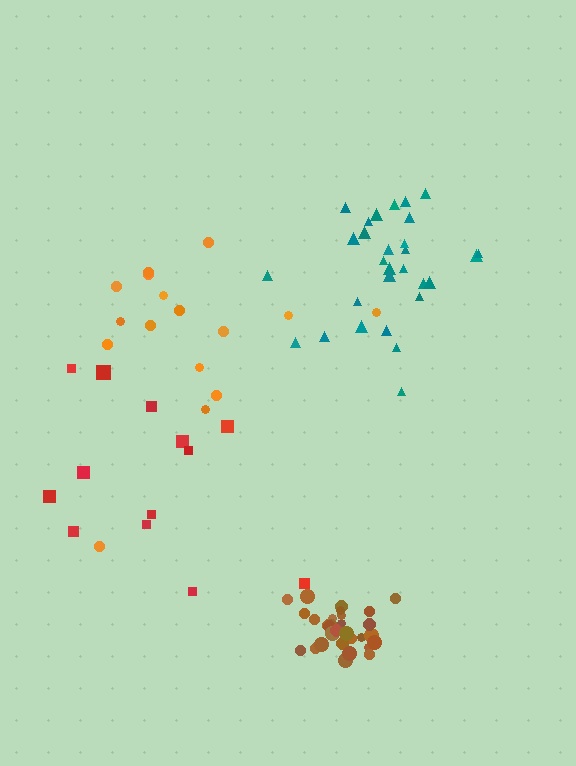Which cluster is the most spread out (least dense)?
Orange.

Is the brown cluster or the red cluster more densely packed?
Brown.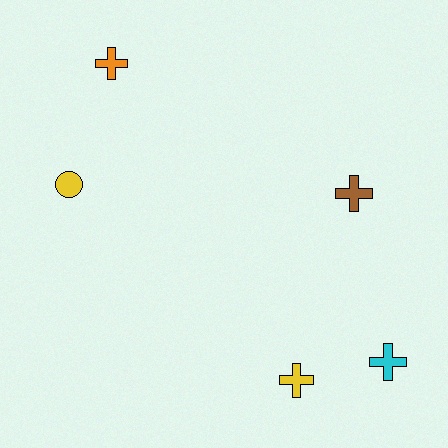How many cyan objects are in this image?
There is 1 cyan object.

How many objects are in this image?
There are 5 objects.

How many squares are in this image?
There are no squares.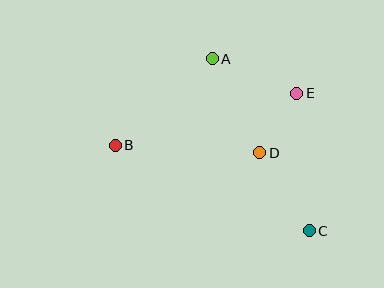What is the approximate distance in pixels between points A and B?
The distance between A and B is approximately 130 pixels.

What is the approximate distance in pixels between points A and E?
The distance between A and E is approximately 91 pixels.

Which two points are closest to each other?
Points D and E are closest to each other.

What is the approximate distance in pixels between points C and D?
The distance between C and D is approximately 92 pixels.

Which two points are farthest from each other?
Points B and C are farthest from each other.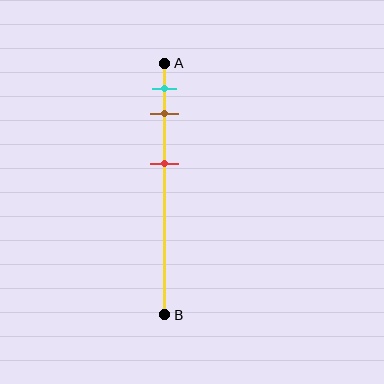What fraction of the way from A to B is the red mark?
The red mark is approximately 40% (0.4) of the way from A to B.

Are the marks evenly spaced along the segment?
No, the marks are not evenly spaced.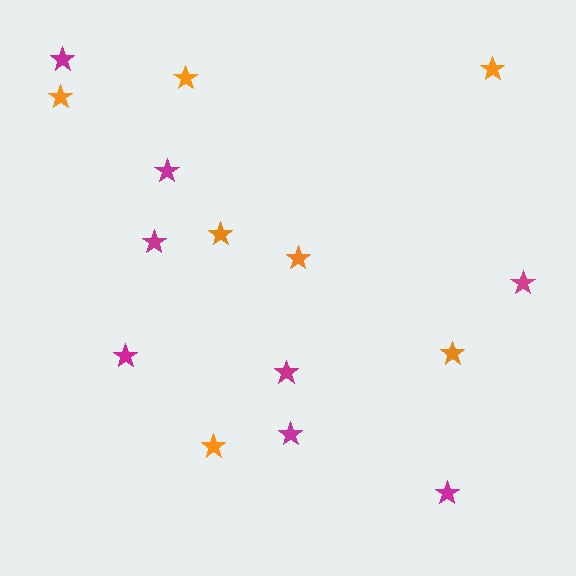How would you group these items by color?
There are 2 groups: one group of magenta stars (8) and one group of orange stars (7).